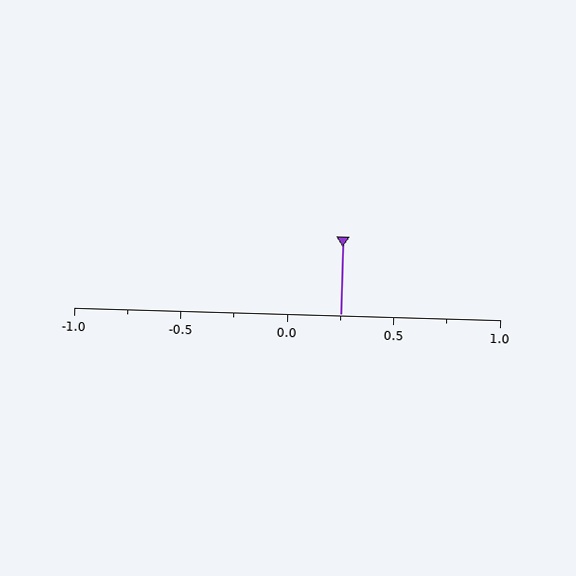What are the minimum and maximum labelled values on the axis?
The axis runs from -1.0 to 1.0.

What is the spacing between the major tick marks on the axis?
The major ticks are spaced 0.5 apart.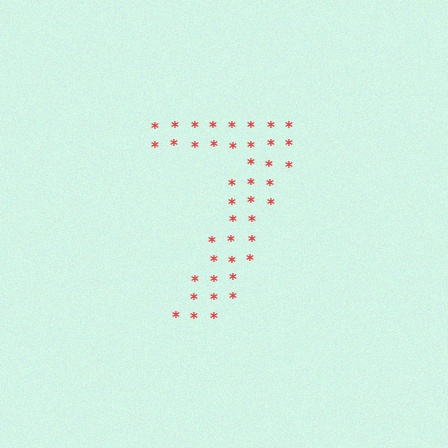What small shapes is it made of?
It is made of small asterisks.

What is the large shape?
The large shape is the digit 7.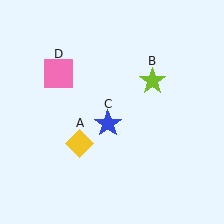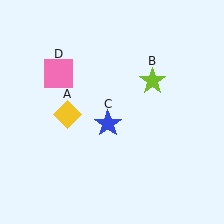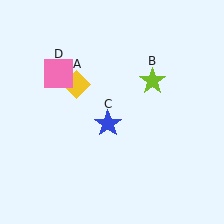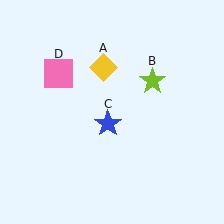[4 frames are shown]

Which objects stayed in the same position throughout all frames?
Lime star (object B) and blue star (object C) and pink square (object D) remained stationary.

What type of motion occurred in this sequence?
The yellow diamond (object A) rotated clockwise around the center of the scene.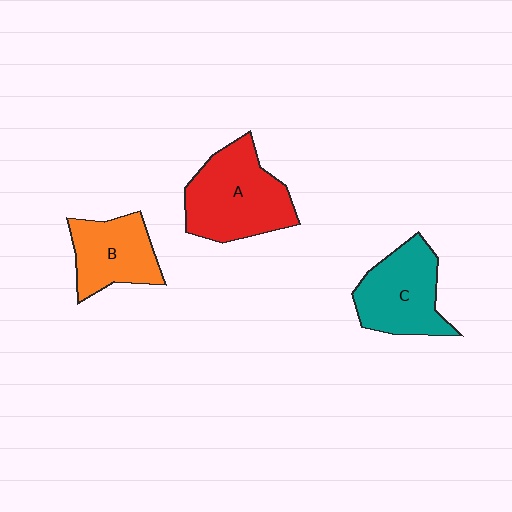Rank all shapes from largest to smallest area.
From largest to smallest: A (red), C (teal), B (orange).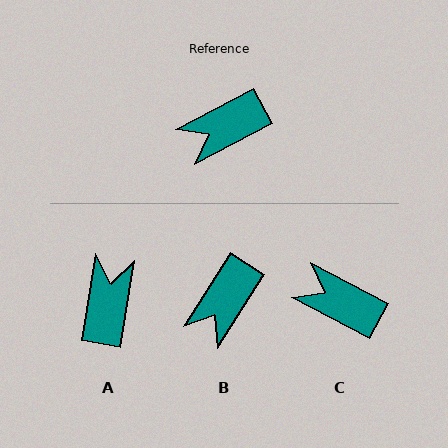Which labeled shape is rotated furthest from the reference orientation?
A, about 127 degrees away.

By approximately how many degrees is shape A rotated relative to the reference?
Approximately 127 degrees clockwise.